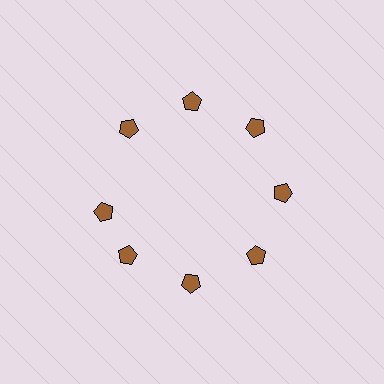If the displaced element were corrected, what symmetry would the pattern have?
It would have 8-fold rotational symmetry — the pattern would map onto itself every 45 degrees.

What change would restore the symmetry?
The symmetry would be restored by rotating it back into even spacing with its neighbors so that all 8 pentagons sit at equal angles and equal distance from the center.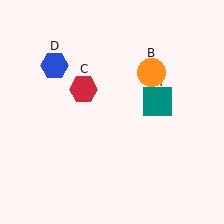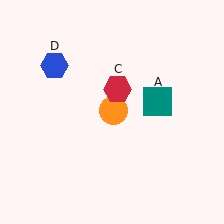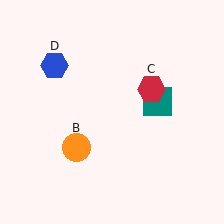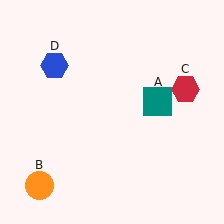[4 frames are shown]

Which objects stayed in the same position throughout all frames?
Teal square (object A) and blue hexagon (object D) remained stationary.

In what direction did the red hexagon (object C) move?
The red hexagon (object C) moved right.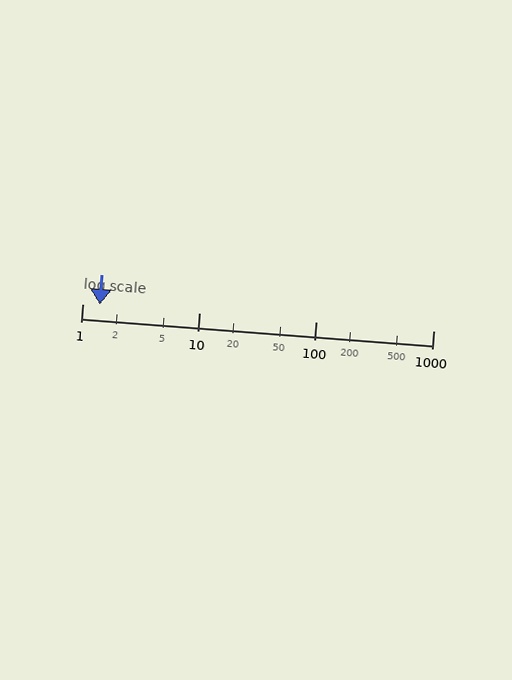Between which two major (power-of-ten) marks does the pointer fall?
The pointer is between 1 and 10.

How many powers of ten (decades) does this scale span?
The scale spans 3 decades, from 1 to 1000.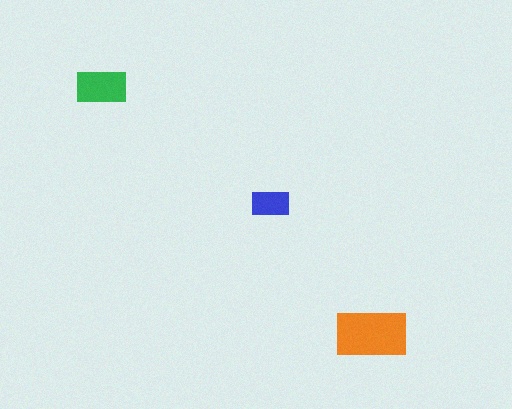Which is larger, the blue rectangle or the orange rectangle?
The orange one.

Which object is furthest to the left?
The green rectangle is leftmost.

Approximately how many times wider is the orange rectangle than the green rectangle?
About 1.5 times wider.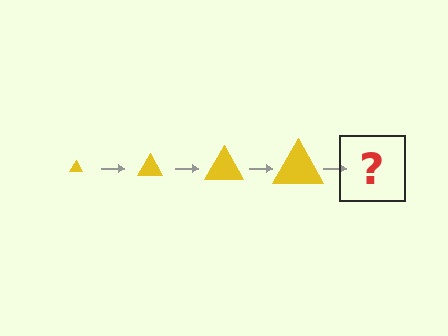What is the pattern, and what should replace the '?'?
The pattern is that the triangle gets progressively larger each step. The '?' should be a yellow triangle, larger than the previous one.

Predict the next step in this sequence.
The next step is a yellow triangle, larger than the previous one.